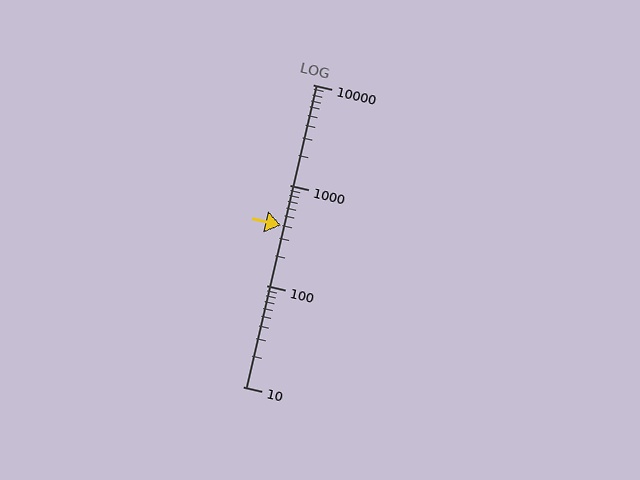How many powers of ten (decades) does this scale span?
The scale spans 3 decades, from 10 to 10000.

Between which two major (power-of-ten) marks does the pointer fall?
The pointer is between 100 and 1000.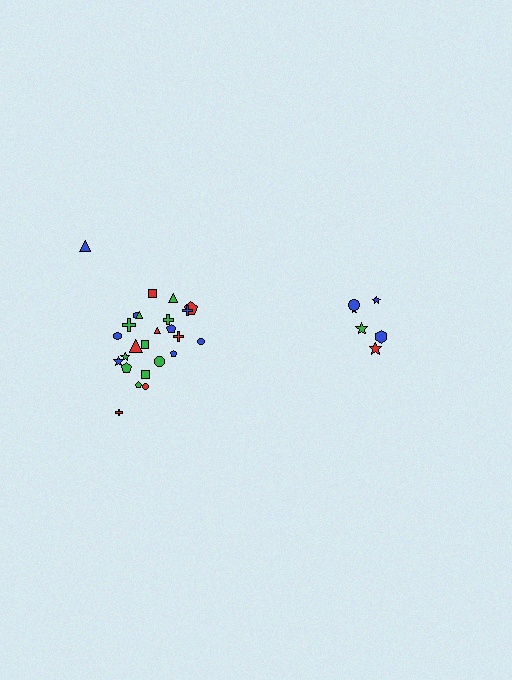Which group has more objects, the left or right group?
The left group.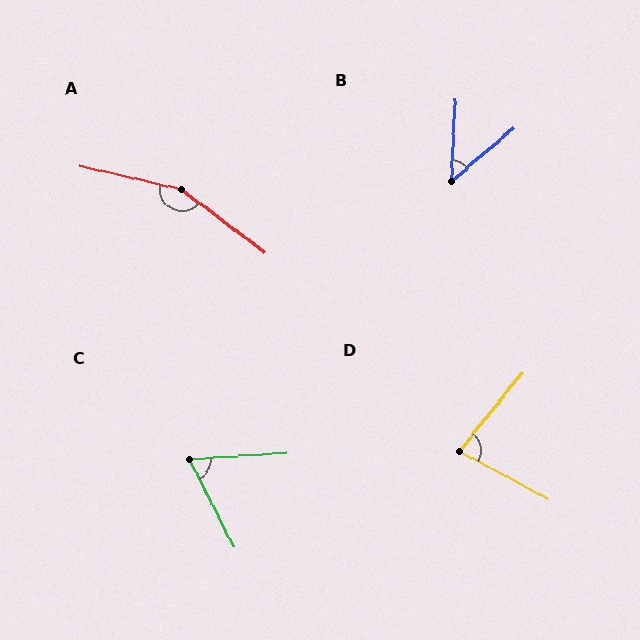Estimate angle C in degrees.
Approximately 67 degrees.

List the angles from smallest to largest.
B (47°), C (67°), D (79°), A (156°).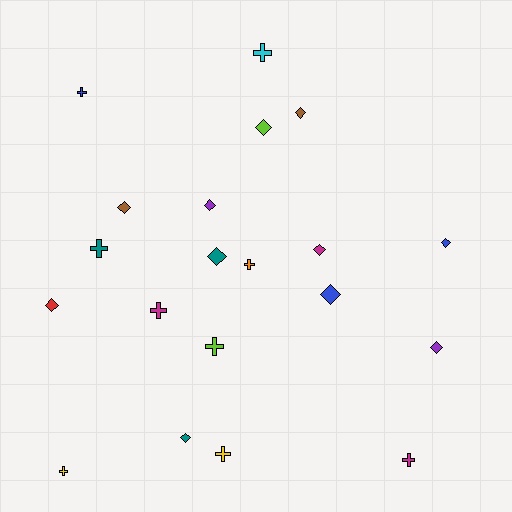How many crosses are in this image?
There are 9 crosses.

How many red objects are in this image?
There is 1 red object.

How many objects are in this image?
There are 20 objects.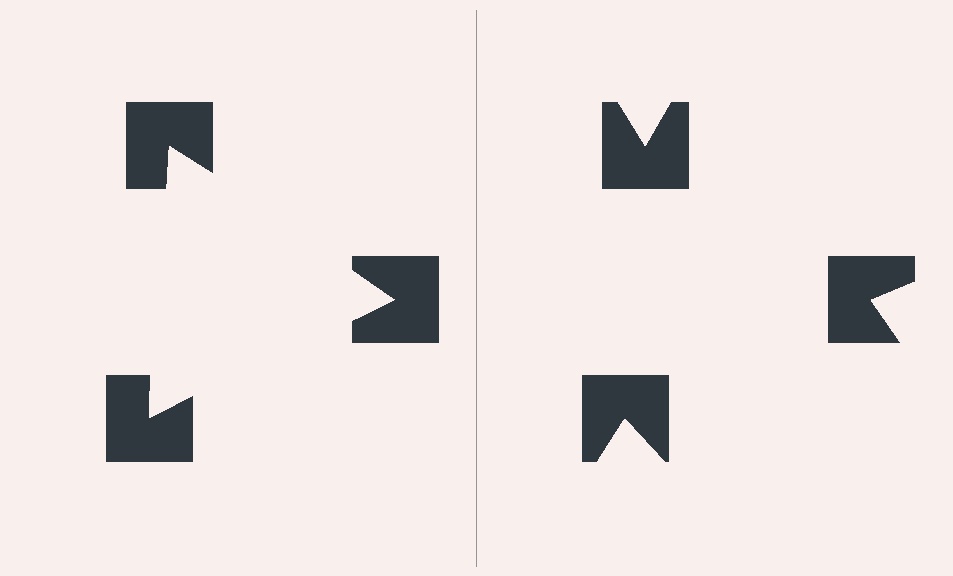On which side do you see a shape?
An illusory triangle appears on the left side. On the right side the wedge cuts are rotated, so no coherent shape forms.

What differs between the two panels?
The notched squares are positioned identically on both sides; only the wedge orientations differ. On the left they align to a triangle; on the right they are misaligned.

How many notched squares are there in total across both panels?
6 — 3 on each side.